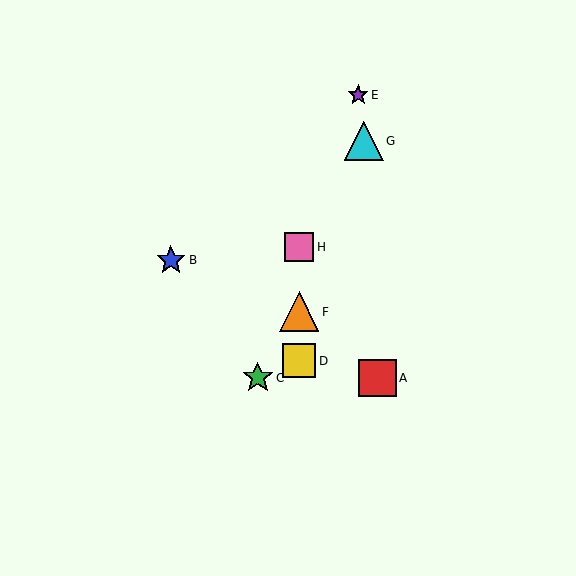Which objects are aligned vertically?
Objects D, F, H are aligned vertically.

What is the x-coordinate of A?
Object A is at x≈378.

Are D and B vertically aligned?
No, D is at x≈299 and B is at x≈171.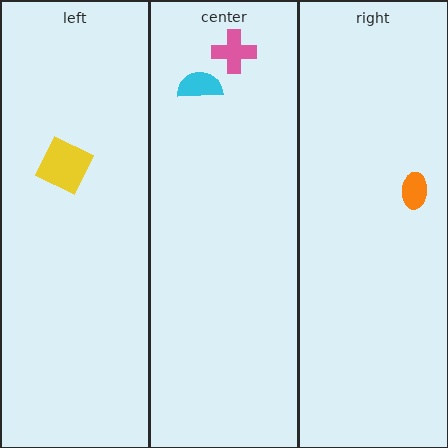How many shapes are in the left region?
1.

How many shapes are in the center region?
2.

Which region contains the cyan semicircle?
The center region.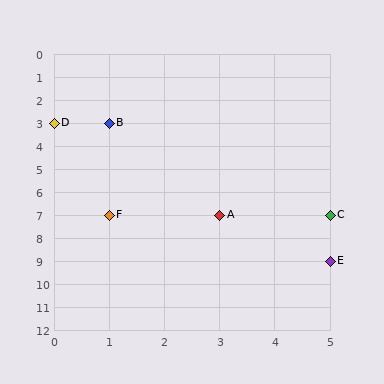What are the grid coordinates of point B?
Point B is at grid coordinates (1, 3).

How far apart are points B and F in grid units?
Points B and F are 4 rows apart.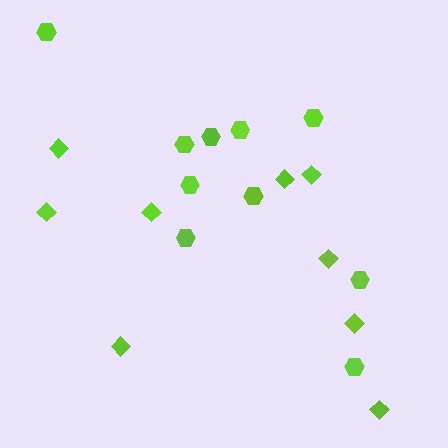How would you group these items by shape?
There are 2 groups: one group of hexagons (10) and one group of diamonds (9).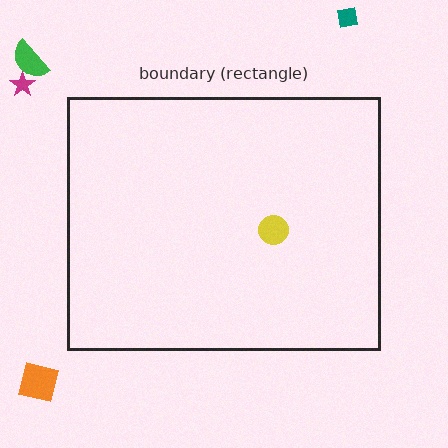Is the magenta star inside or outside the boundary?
Outside.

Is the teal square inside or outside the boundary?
Outside.